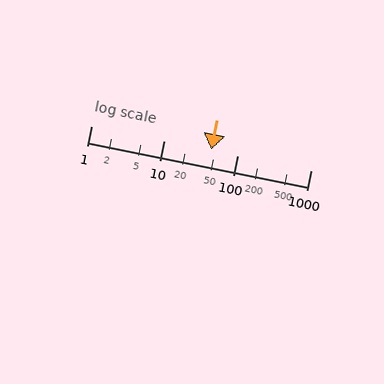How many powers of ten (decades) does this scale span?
The scale spans 3 decades, from 1 to 1000.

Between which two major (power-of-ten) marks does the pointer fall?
The pointer is between 10 and 100.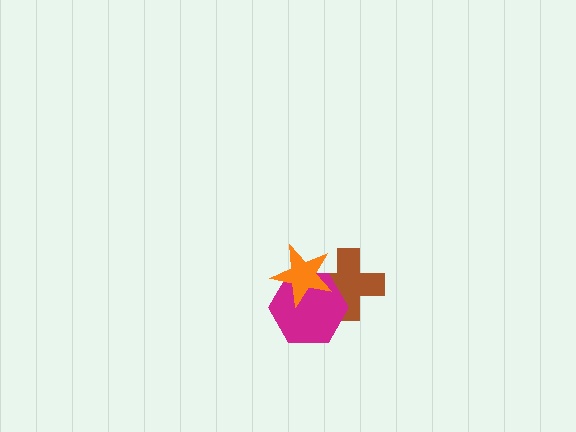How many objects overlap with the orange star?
2 objects overlap with the orange star.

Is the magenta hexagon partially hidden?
Yes, it is partially covered by another shape.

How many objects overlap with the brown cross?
2 objects overlap with the brown cross.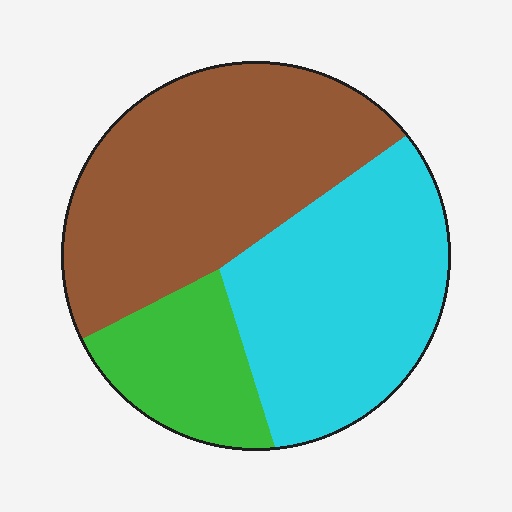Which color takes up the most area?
Brown, at roughly 45%.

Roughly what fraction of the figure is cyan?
Cyan takes up between a third and a half of the figure.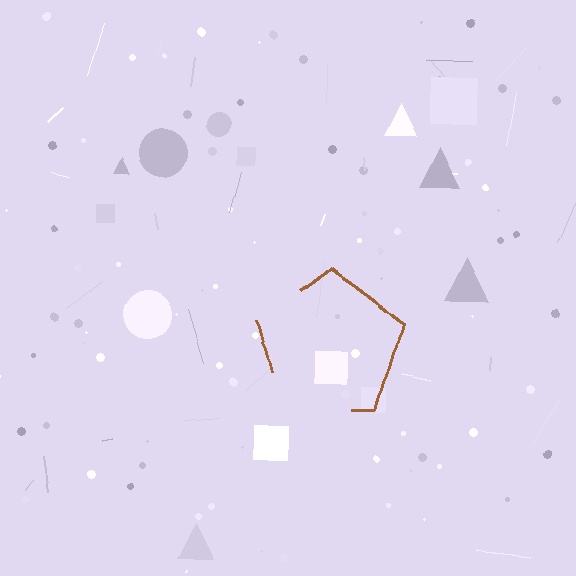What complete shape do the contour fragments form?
The contour fragments form a pentagon.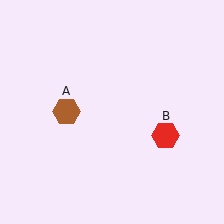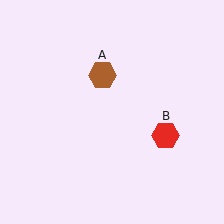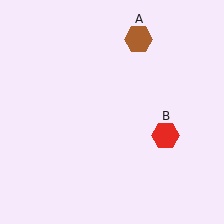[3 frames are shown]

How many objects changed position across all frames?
1 object changed position: brown hexagon (object A).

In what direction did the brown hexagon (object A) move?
The brown hexagon (object A) moved up and to the right.